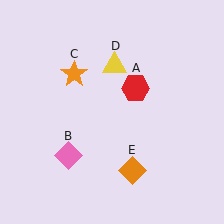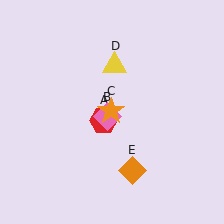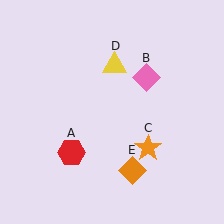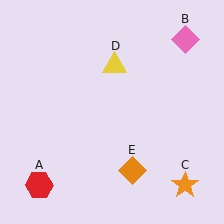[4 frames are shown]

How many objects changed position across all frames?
3 objects changed position: red hexagon (object A), pink diamond (object B), orange star (object C).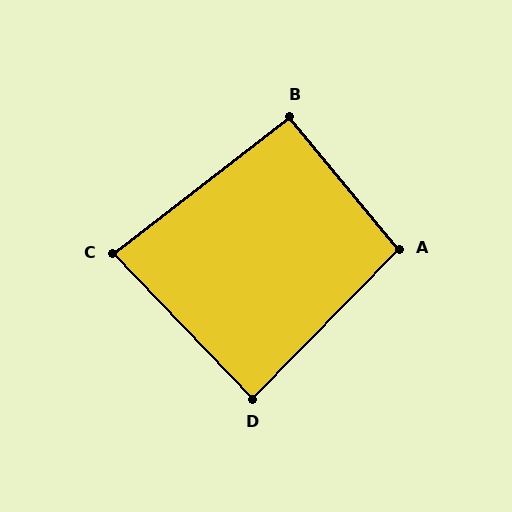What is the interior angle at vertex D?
Approximately 88 degrees (approximately right).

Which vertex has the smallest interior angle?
C, at approximately 84 degrees.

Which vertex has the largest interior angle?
A, at approximately 96 degrees.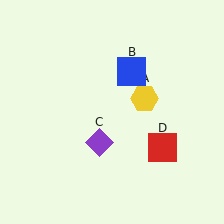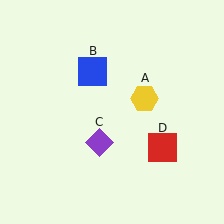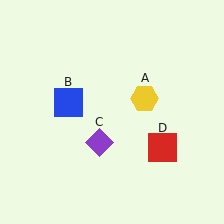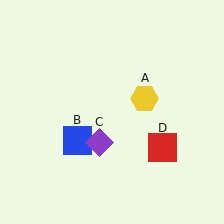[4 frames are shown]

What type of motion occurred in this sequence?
The blue square (object B) rotated counterclockwise around the center of the scene.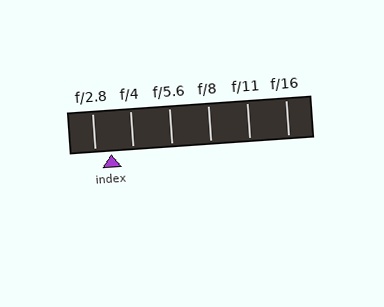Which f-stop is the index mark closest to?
The index mark is closest to f/2.8.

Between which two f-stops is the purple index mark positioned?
The index mark is between f/2.8 and f/4.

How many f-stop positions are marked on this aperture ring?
There are 6 f-stop positions marked.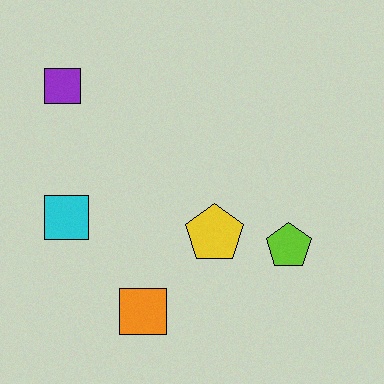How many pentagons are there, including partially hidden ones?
There are 2 pentagons.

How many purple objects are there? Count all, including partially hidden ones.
There is 1 purple object.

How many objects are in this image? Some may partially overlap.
There are 5 objects.